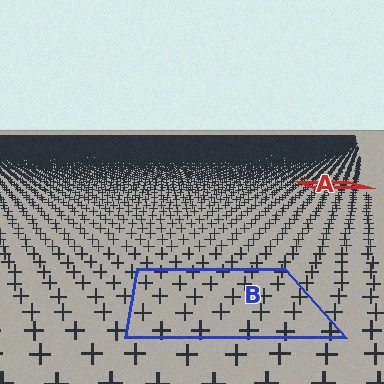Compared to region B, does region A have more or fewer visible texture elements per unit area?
Region A has more texture elements per unit area — they are packed more densely because it is farther away.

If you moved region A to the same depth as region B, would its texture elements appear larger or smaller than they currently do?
They would appear larger. At a closer depth, the same texture elements are projected at a bigger on-screen size.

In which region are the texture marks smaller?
The texture marks are smaller in region A, because it is farther away.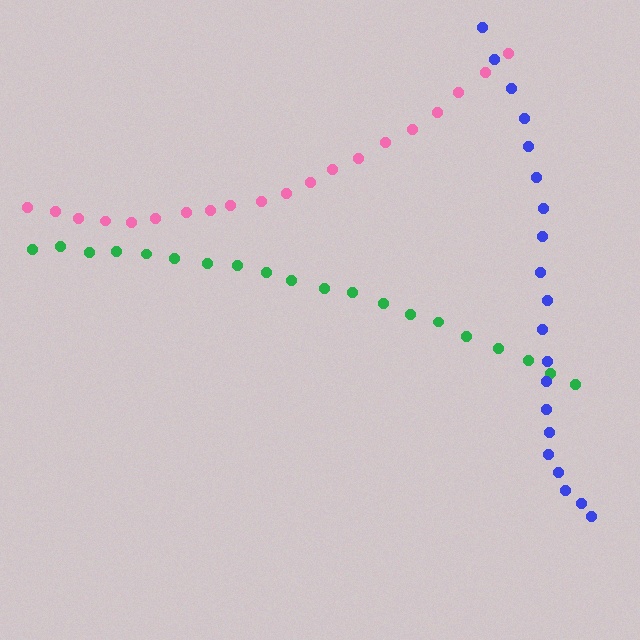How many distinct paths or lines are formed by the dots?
There are 3 distinct paths.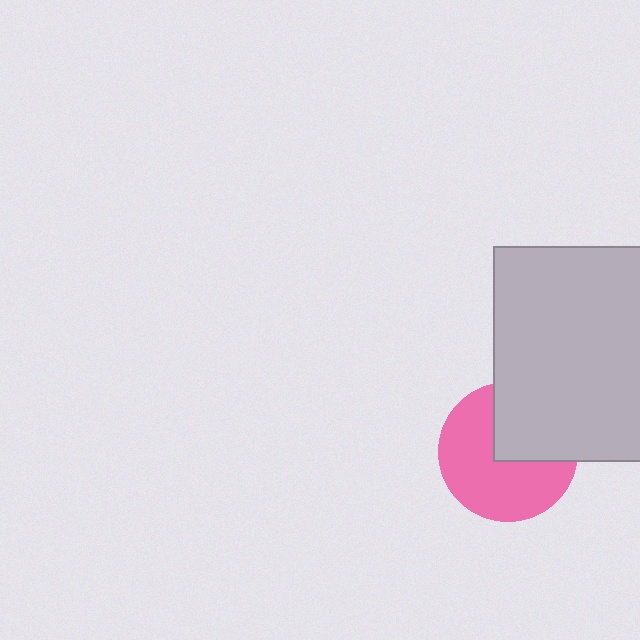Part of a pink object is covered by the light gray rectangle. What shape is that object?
It is a circle.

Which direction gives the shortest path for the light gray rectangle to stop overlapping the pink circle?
Moving toward the upper-right gives the shortest separation.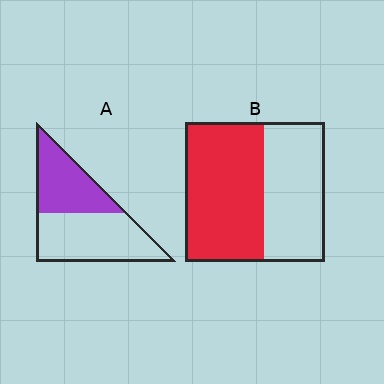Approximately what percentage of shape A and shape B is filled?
A is approximately 40% and B is approximately 55%.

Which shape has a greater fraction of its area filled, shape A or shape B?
Shape B.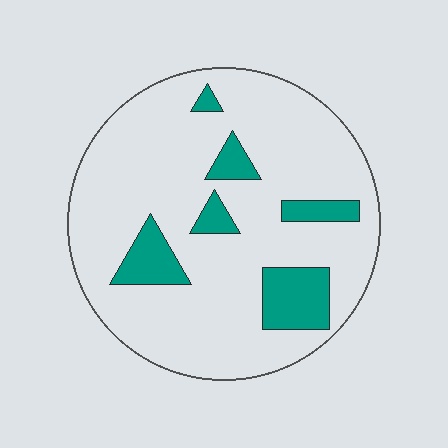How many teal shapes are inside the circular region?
6.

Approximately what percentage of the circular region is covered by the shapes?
Approximately 15%.